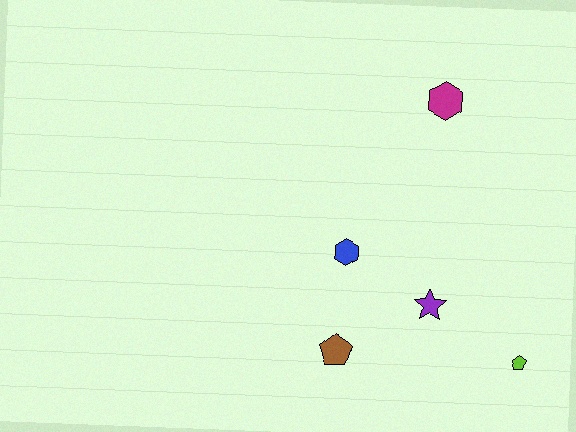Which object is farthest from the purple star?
The magenta hexagon is farthest from the purple star.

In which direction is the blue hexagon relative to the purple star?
The blue hexagon is to the left of the purple star.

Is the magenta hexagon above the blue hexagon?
Yes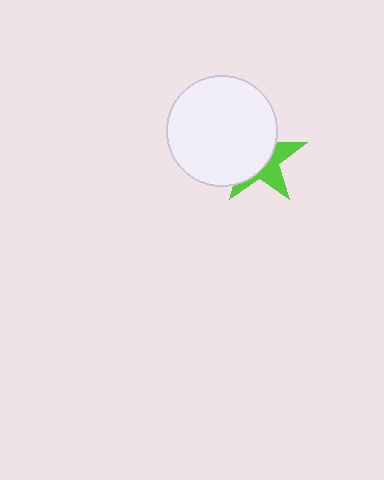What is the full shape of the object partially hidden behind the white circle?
The partially hidden object is a lime star.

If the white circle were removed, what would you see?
You would see the complete lime star.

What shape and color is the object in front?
The object in front is a white circle.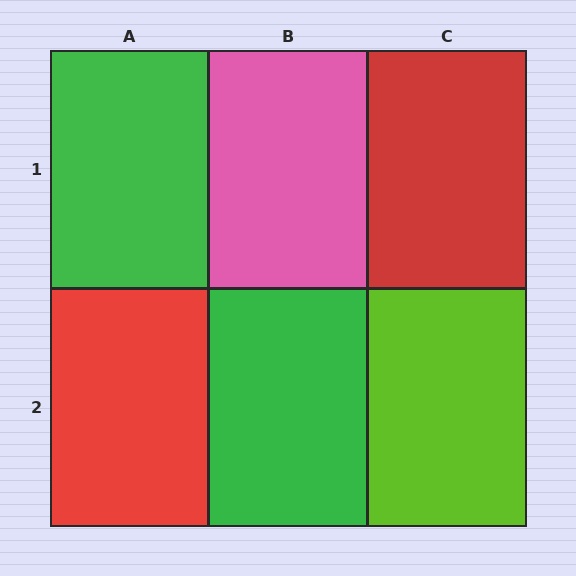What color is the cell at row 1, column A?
Green.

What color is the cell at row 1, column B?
Pink.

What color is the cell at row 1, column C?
Red.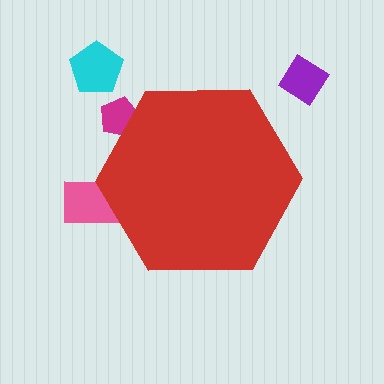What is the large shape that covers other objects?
A red hexagon.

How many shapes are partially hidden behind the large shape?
2 shapes are partially hidden.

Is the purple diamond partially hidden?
No, the purple diamond is fully visible.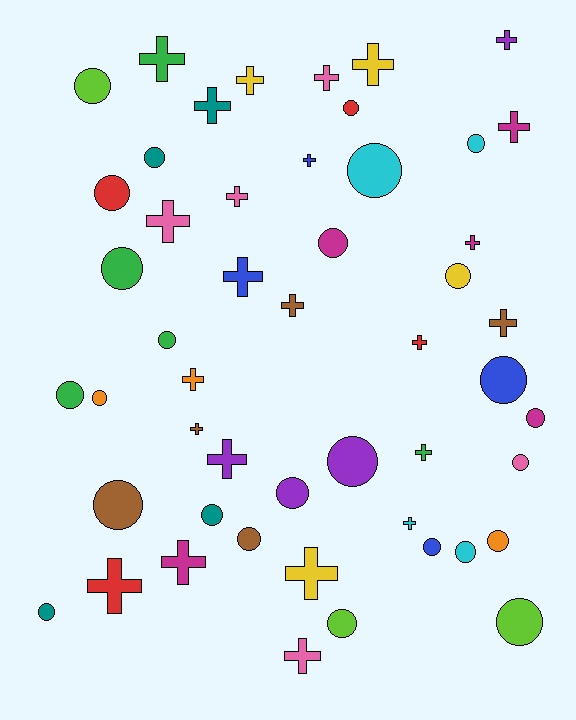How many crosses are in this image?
There are 24 crosses.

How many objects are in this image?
There are 50 objects.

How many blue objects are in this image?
There are 4 blue objects.